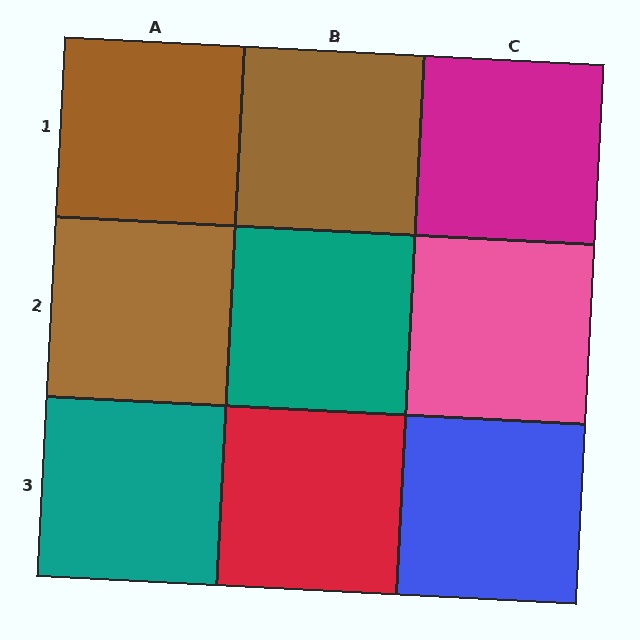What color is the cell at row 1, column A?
Brown.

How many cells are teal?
2 cells are teal.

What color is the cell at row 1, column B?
Brown.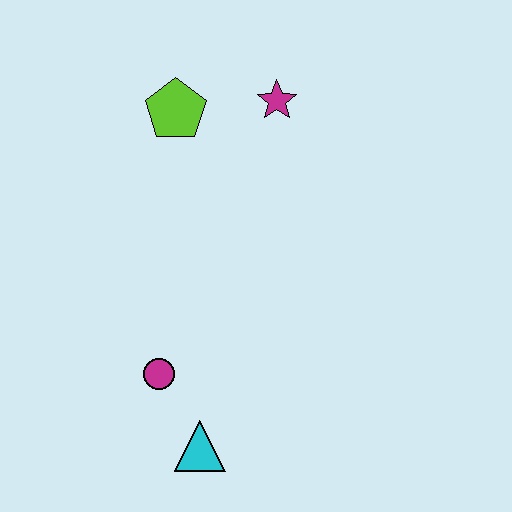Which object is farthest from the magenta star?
The cyan triangle is farthest from the magenta star.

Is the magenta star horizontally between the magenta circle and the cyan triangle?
No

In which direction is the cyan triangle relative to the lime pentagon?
The cyan triangle is below the lime pentagon.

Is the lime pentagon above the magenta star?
No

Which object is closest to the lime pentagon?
The magenta star is closest to the lime pentagon.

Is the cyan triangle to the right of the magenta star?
No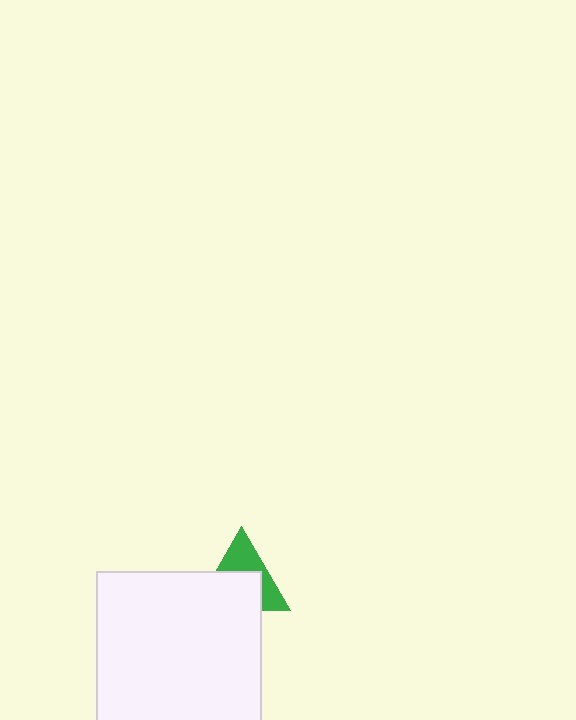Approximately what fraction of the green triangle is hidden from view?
Roughly 54% of the green triangle is hidden behind the white square.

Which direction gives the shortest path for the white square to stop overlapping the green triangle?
Moving down gives the shortest separation.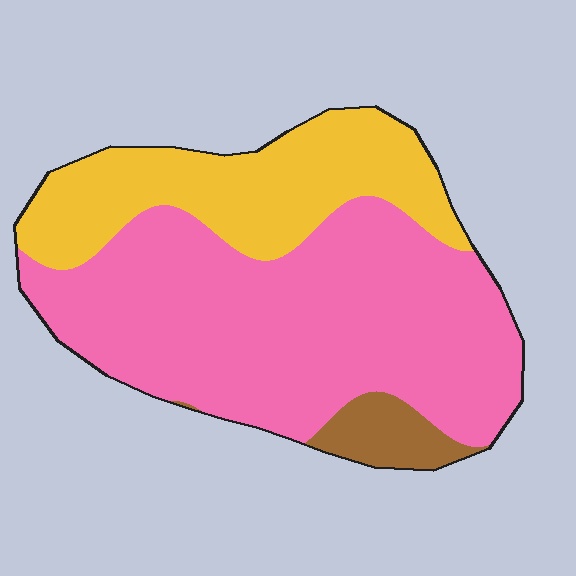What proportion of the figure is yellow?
Yellow covers about 30% of the figure.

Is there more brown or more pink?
Pink.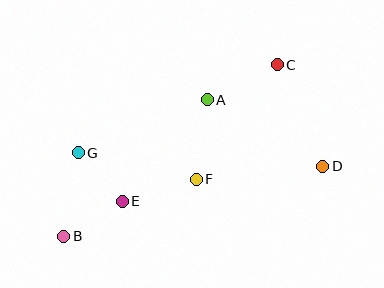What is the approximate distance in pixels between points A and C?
The distance between A and C is approximately 78 pixels.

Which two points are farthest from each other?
Points B and C are farthest from each other.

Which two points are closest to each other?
Points E and G are closest to each other.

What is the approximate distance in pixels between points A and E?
The distance between A and E is approximately 132 pixels.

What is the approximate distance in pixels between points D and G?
The distance between D and G is approximately 245 pixels.